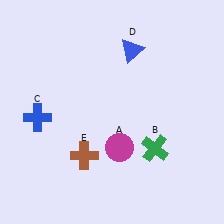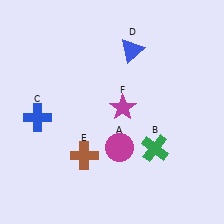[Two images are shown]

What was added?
A magenta star (F) was added in Image 2.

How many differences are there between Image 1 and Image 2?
There is 1 difference between the two images.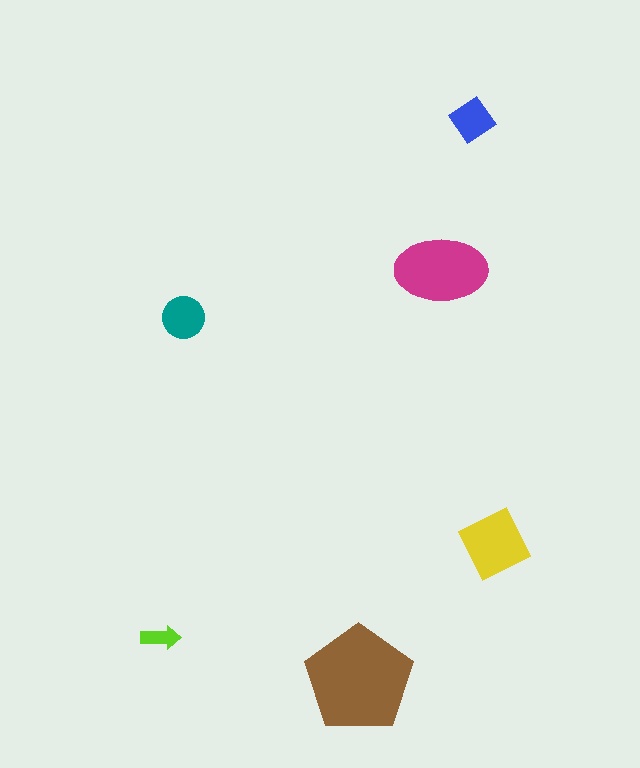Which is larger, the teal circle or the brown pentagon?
The brown pentagon.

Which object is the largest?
The brown pentagon.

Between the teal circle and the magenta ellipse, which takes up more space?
The magenta ellipse.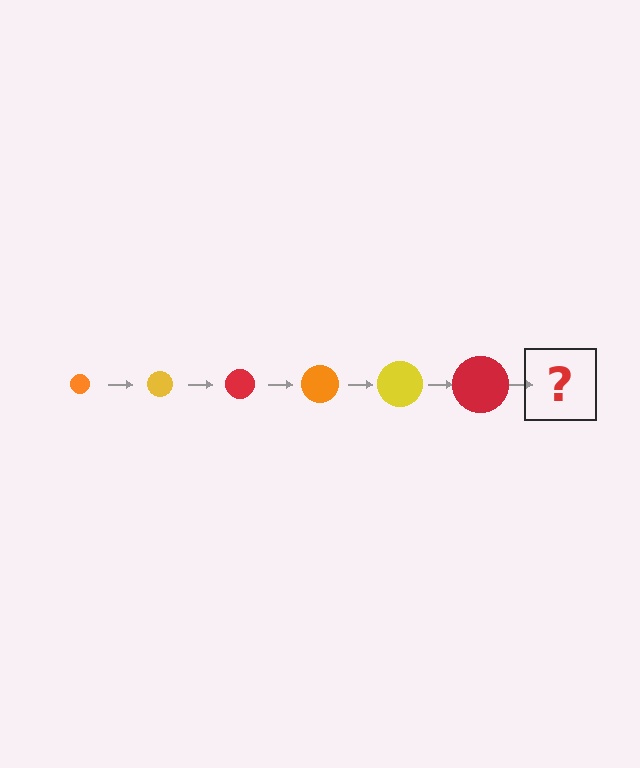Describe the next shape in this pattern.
It should be an orange circle, larger than the previous one.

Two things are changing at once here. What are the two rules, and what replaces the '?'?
The two rules are that the circle grows larger each step and the color cycles through orange, yellow, and red. The '?' should be an orange circle, larger than the previous one.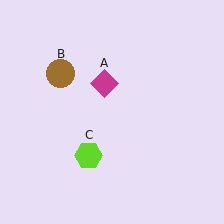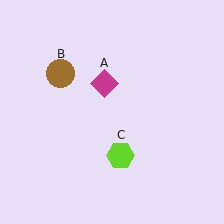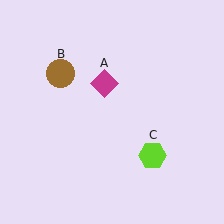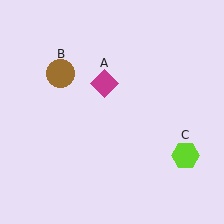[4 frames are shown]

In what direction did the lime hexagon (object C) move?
The lime hexagon (object C) moved right.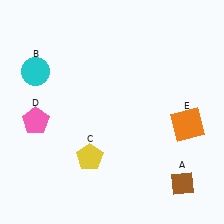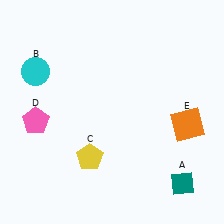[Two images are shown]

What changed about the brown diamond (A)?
In Image 1, A is brown. In Image 2, it changed to teal.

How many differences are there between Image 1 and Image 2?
There is 1 difference between the two images.